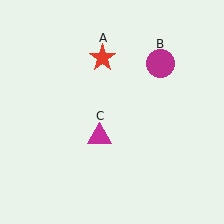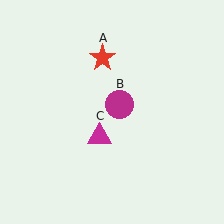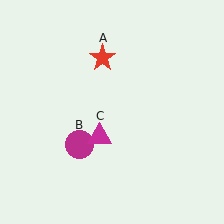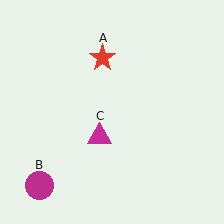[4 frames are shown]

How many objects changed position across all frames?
1 object changed position: magenta circle (object B).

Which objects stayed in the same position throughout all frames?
Red star (object A) and magenta triangle (object C) remained stationary.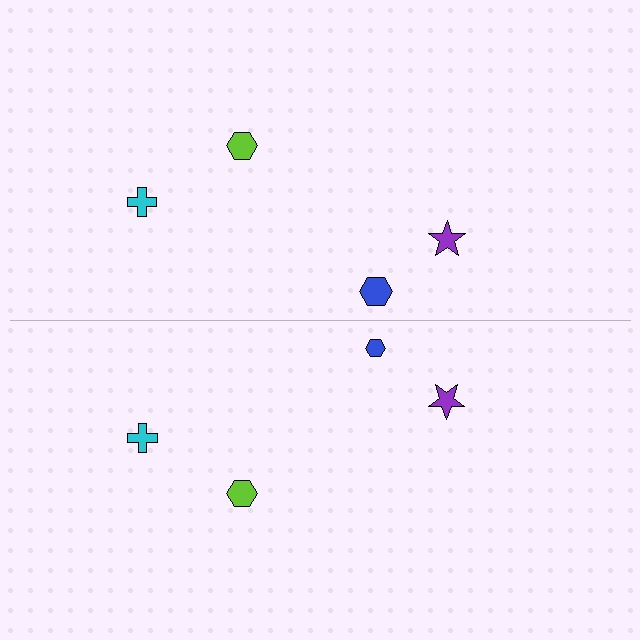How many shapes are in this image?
There are 8 shapes in this image.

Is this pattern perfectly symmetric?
No, the pattern is not perfectly symmetric. The blue hexagon on the bottom side has a different size than its mirror counterpart.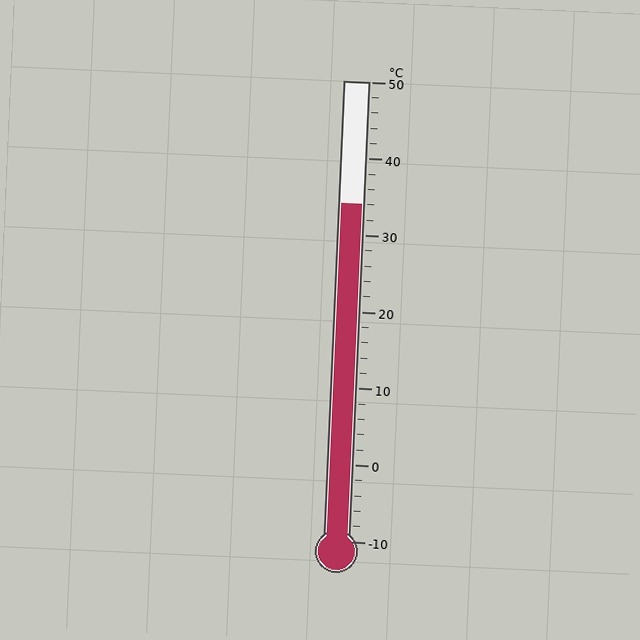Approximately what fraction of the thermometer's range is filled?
The thermometer is filled to approximately 75% of its range.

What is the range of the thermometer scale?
The thermometer scale ranges from -10°C to 50°C.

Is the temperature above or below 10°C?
The temperature is above 10°C.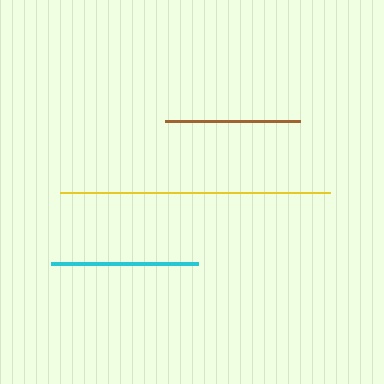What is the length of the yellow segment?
The yellow segment is approximately 270 pixels long.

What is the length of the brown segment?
The brown segment is approximately 134 pixels long.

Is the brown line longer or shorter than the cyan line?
The cyan line is longer than the brown line.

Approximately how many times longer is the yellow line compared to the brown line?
The yellow line is approximately 2.0 times the length of the brown line.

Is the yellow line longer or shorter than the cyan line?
The yellow line is longer than the cyan line.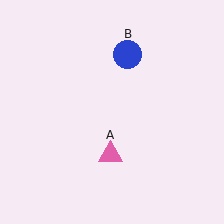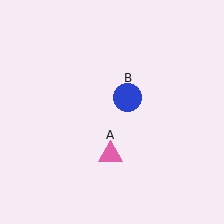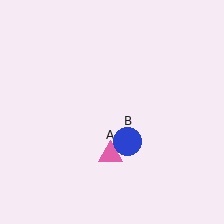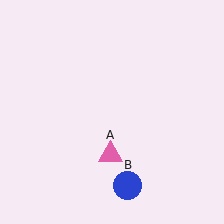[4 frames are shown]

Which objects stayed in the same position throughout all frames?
Pink triangle (object A) remained stationary.